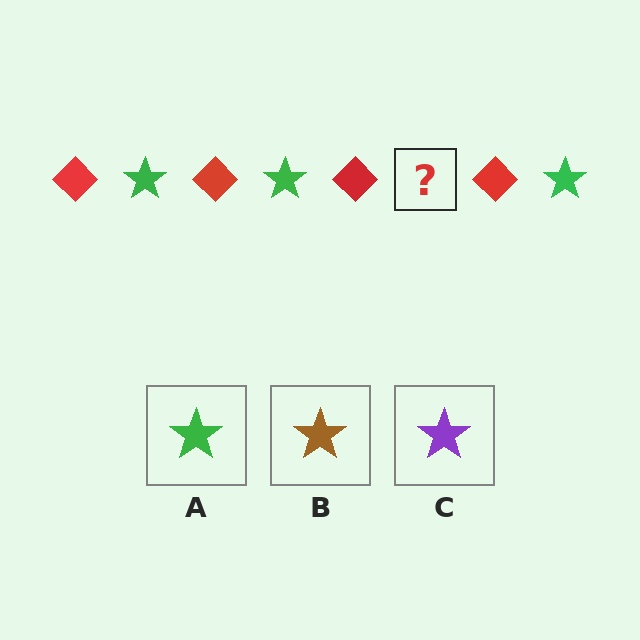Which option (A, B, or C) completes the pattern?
A.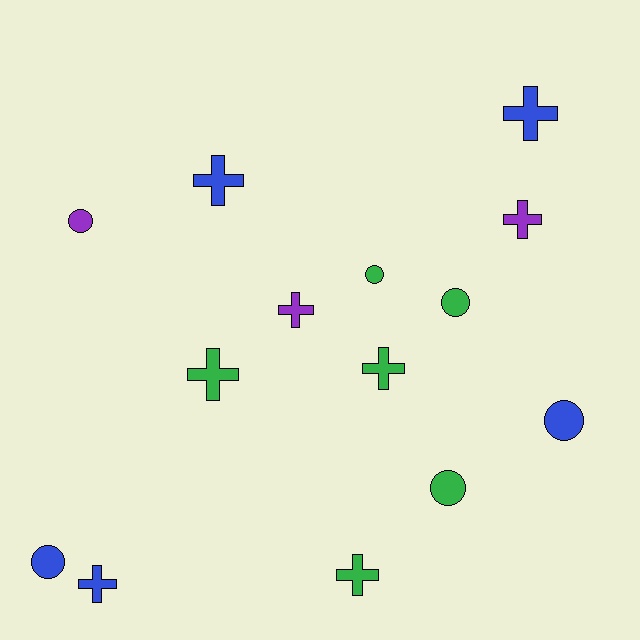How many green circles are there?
There are 3 green circles.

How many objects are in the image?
There are 14 objects.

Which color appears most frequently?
Green, with 6 objects.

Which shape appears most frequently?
Cross, with 8 objects.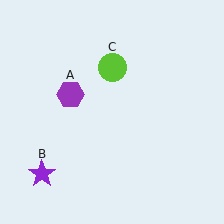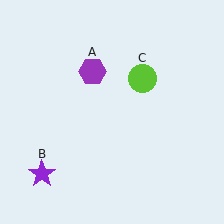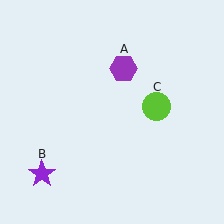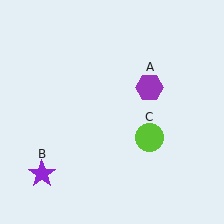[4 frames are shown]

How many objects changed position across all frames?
2 objects changed position: purple hexagon (object A), lime circle (object C).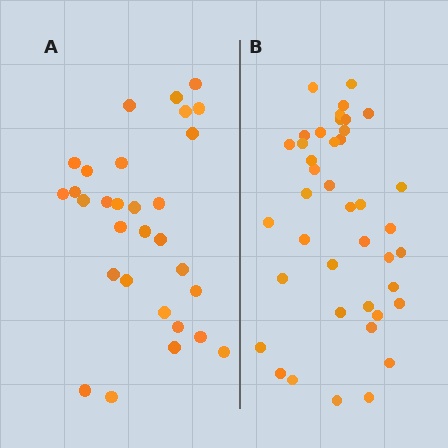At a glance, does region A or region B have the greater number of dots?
Region B (the right region) has more dots.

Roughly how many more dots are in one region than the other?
Region B has roughly 12 or so more dots than region A.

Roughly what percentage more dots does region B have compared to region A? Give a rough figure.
About 35% more.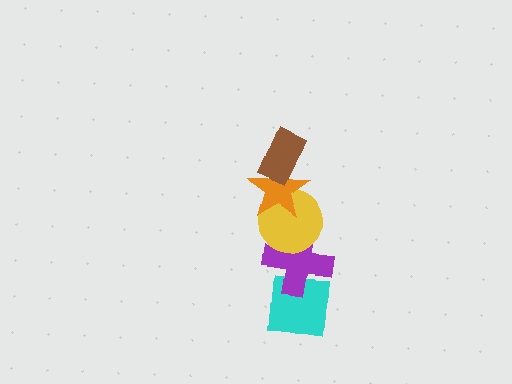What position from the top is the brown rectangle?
The brown rectangle is 1st from the top.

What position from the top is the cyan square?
The cyan square is 5th from the top.